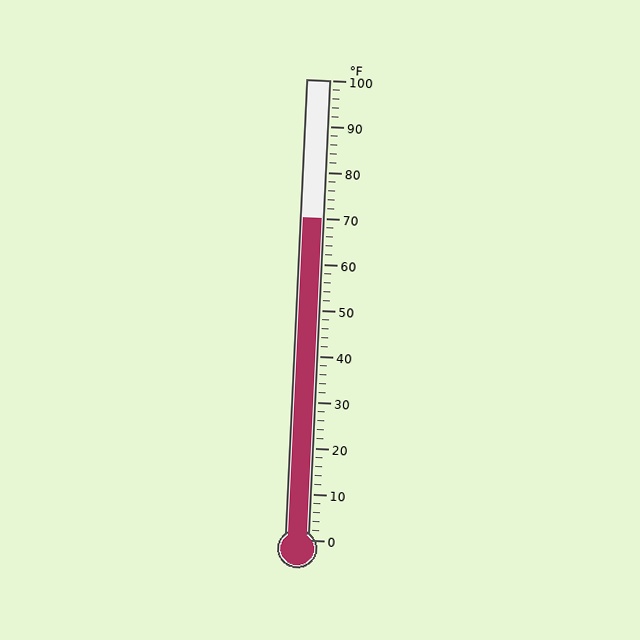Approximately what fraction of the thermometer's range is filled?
The thermometer is filled to approximately 70% of its range.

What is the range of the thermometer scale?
The thermometer scale ranges from 0°F to 100°F.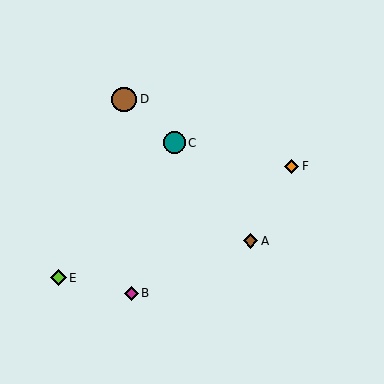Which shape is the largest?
The brown circle (labeled D) is the largest.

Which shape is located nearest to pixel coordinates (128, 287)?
The magenta diamond (labeled B) at (131, 293) is nearest to that location.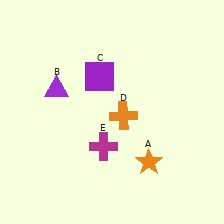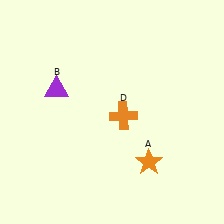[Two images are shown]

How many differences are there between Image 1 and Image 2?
There are 2 differences between the two images.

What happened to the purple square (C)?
The purple square (C) was removed in Image 2. It was in the top-left area of Image 1.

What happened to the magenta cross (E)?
The magenta cross (E) was removed in Image 2. It was in the bottom-left area of Image 1.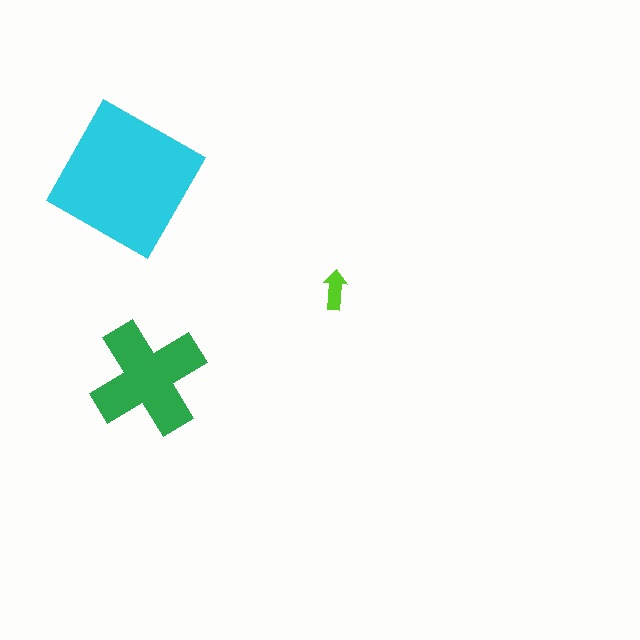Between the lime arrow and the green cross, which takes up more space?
The green cross.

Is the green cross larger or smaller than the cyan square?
Smaller.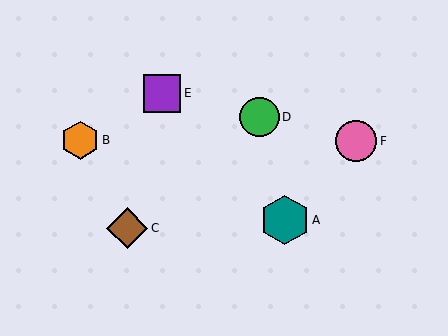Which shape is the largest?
The teal hexagon (labeled A) is the largest.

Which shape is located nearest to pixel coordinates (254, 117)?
The green circle (labeled D) at (259, 117) is nearest to that location.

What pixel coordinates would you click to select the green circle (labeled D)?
Click at (259, 117) to select the green circle D.